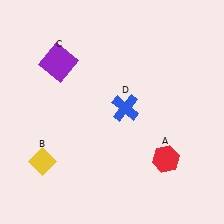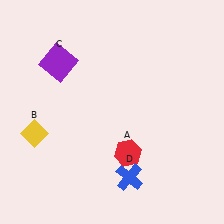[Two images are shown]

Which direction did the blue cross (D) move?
The blue cross (D) moved down.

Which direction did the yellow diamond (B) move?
The yellow diamond (B) moved up.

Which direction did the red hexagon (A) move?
The red hexagon (A) moved left.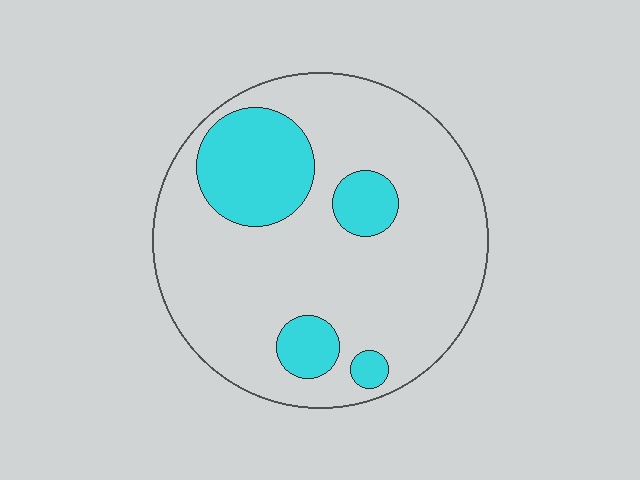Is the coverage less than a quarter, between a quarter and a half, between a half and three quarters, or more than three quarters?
Less than a quarter.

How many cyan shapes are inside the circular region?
4.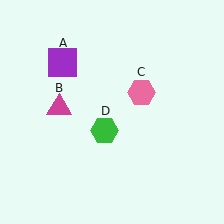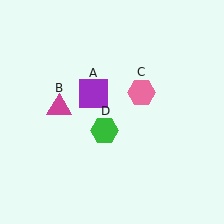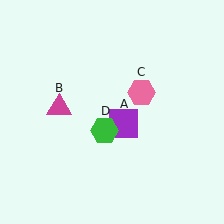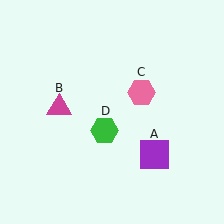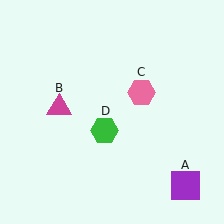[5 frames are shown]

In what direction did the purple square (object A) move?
The purple square (object A) moved down and to the right.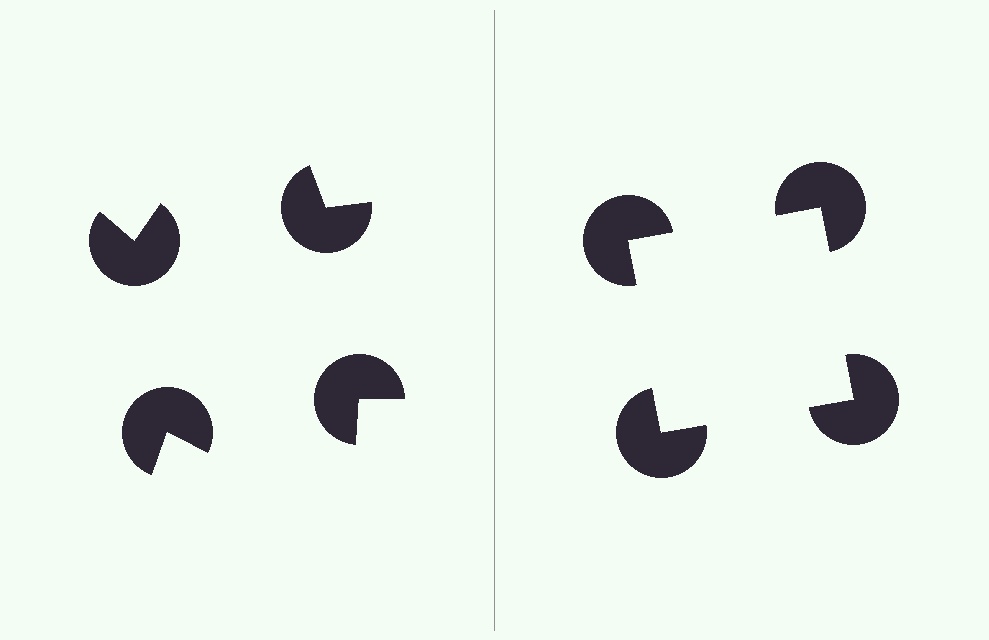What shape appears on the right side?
An illusory square.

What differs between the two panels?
The pac-man discs are positioned identically on both sides; only the wedge orientations differ. On the right they align to a square; on the left they are misaligned.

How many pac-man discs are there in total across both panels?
8 — 4 on each side.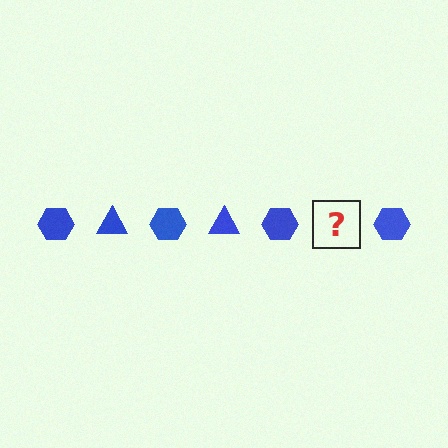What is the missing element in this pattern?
The missing element is a blue triangle.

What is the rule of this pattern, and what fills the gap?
The rule is that the pattern cycles through hexagon, triangle shapes in blue. The gap should be filled with a blue triangle.